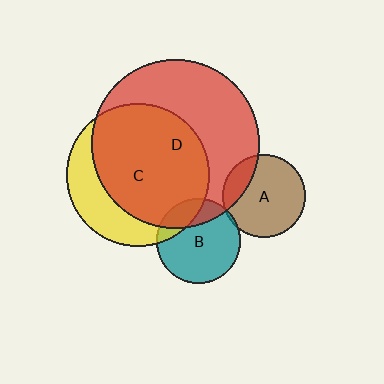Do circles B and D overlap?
Yes.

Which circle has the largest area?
Circle D (red).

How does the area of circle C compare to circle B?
Approximately 2.9 times.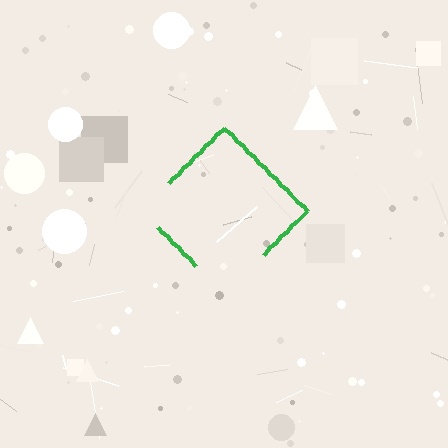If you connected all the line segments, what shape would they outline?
They would outline a diamond.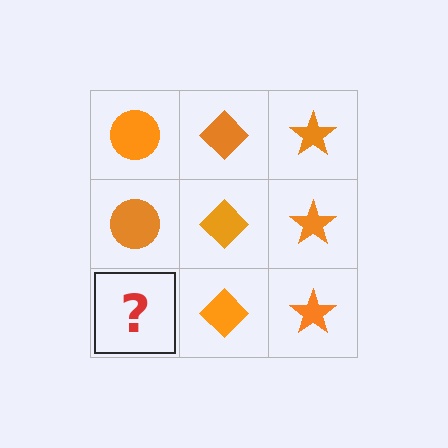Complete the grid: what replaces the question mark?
The question mark should be replaced with an orange circle.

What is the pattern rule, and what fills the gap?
The rule is that each column has a consistent shape. The gap should be filled with an orange circle.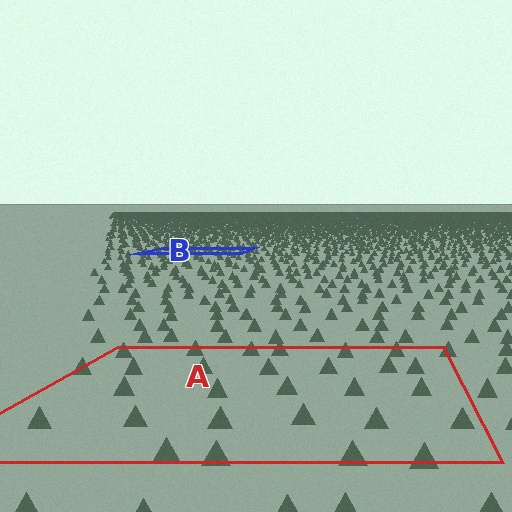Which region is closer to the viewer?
Region A is closer. The texture elements there are larger and more spread out.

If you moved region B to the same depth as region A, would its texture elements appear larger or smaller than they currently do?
They would appear larger. At a closer depth, the same texture elements are projected at a bigger on-screen size.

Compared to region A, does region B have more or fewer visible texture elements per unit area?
Region B has more texture elements per unit area — they are packed more densely because it is farther away.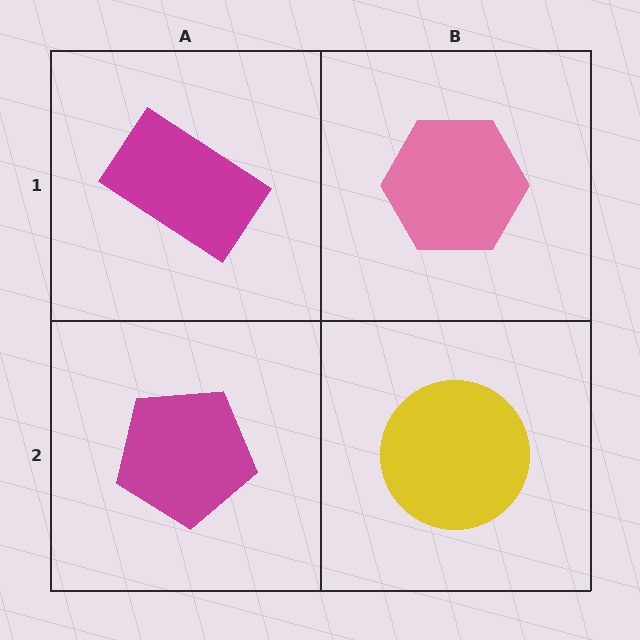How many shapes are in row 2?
2 shapes.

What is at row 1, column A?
A magenta rectangle.